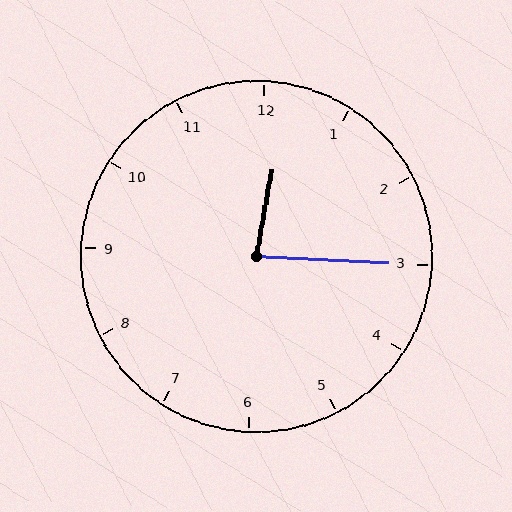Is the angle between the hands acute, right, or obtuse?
It is acute.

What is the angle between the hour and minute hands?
Approximately 82 degrees.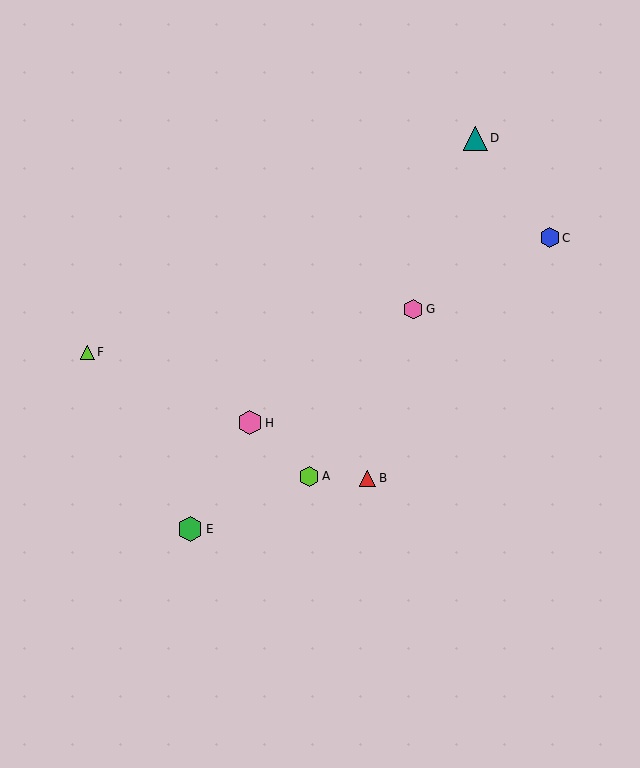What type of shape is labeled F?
Shape F is a lime triangle.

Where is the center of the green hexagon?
The center of the green hexagon is at (190, 529).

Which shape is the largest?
The green hexagon (labeled E) is the largest.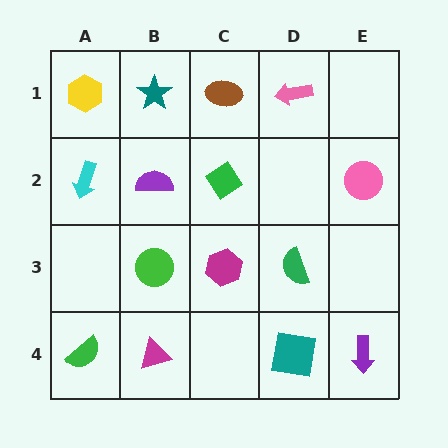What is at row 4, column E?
A purple arrow.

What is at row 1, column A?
A yellow hexagon.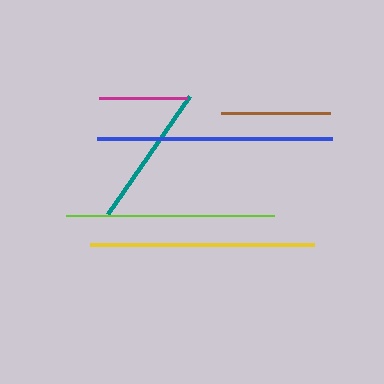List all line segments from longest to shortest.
From longest to shortest: blue, yellow, lime, teal, brown, magenta.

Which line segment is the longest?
The blue line is the longest at approximately 235 pixels.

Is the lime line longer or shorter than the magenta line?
The lime line is longer than the magenta line.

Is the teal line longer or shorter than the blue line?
The blue line is longer than the teal line.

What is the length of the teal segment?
The teal segment is approximately 143 pixels long.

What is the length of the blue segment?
The blue segment is approximately 235 pixels long.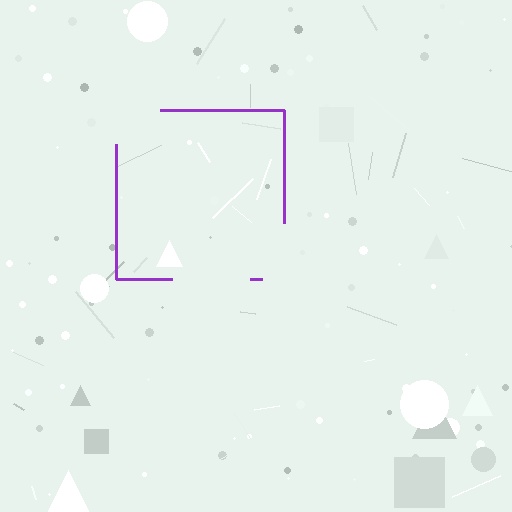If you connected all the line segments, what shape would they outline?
They would outline a square.